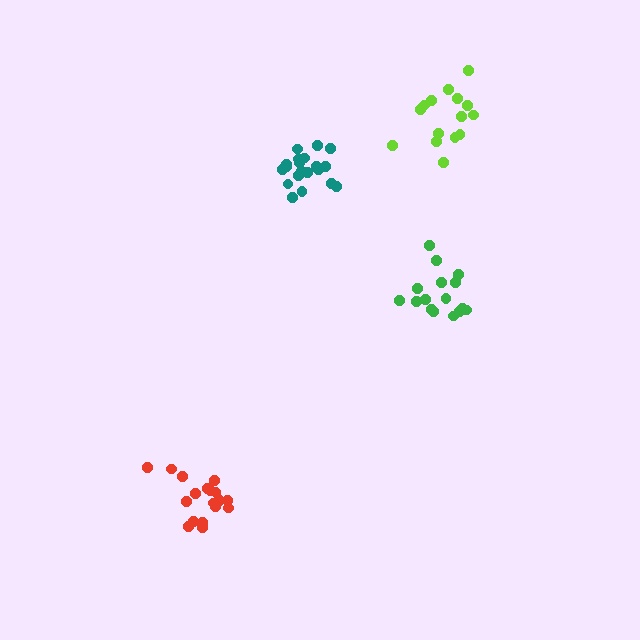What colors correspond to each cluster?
The clusters are colored: red, green, teal, lime.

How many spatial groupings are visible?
There are 4 spatial groupings.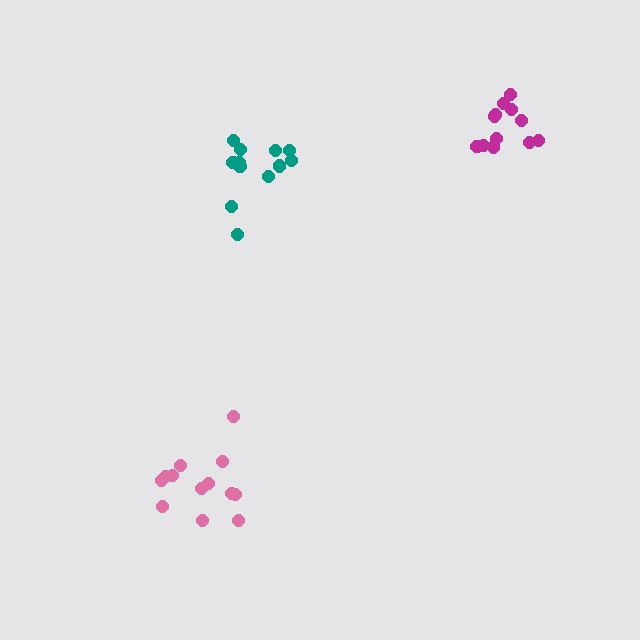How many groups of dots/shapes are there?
There are 3 groups.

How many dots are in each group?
Group 1: 13 dots, Group 2: 12 dots, Group 3: 12 dots (37 total).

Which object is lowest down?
The pink cluster is bottommost.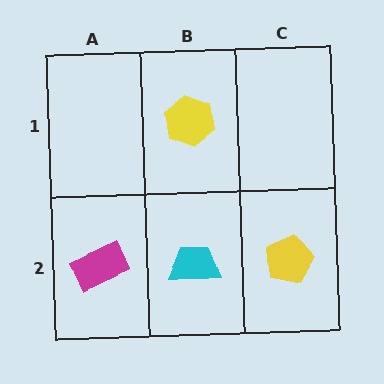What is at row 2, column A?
A magenta rectangle.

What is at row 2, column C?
A yellow pentagon.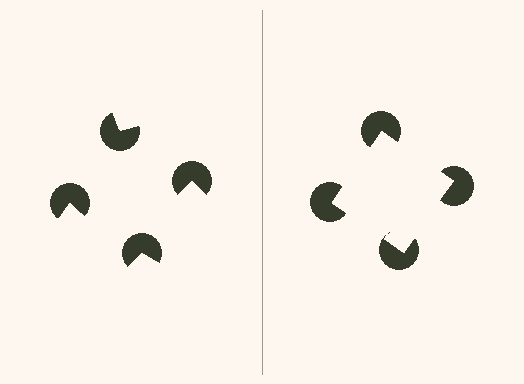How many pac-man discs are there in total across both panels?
8 — 4 on each side.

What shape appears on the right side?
An illusory square.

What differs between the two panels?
The pac-man discs are positioned identically on both sides; only the wedge orientations differ. On the right they align to a square; on the left they are misaligned.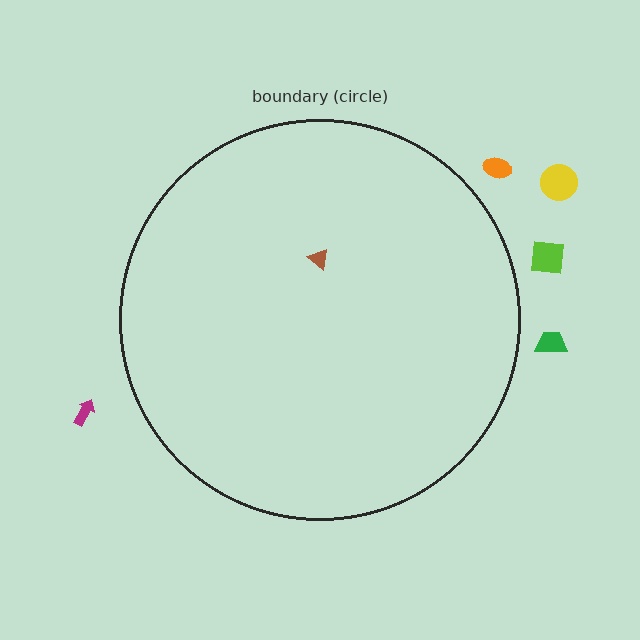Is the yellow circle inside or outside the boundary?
Outside.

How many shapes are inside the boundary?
1 inside, 5 outside.